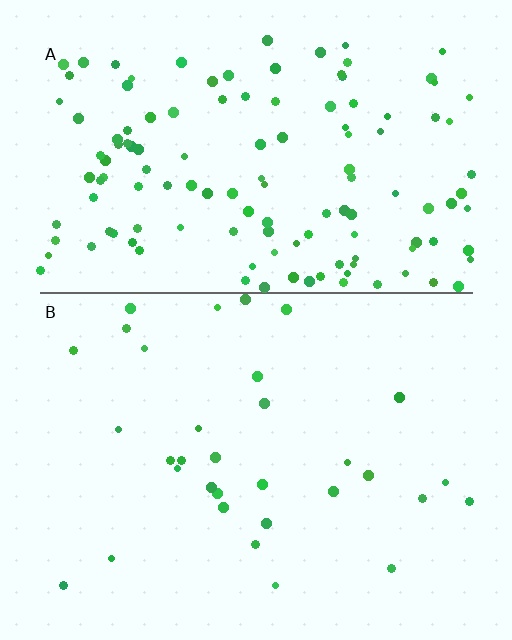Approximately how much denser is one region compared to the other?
Approximately 4.1× — region A over region B.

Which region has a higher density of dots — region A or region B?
A (the top).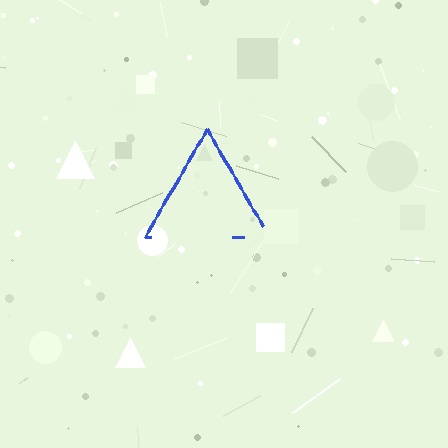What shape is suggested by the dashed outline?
The dashed outline suggests a triangle.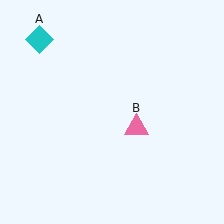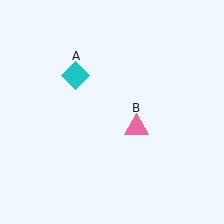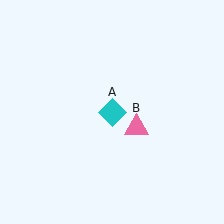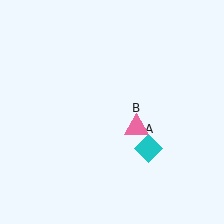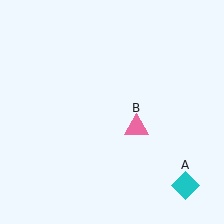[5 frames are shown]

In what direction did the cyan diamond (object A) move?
The cyan diamond (object A) moved down and to the right.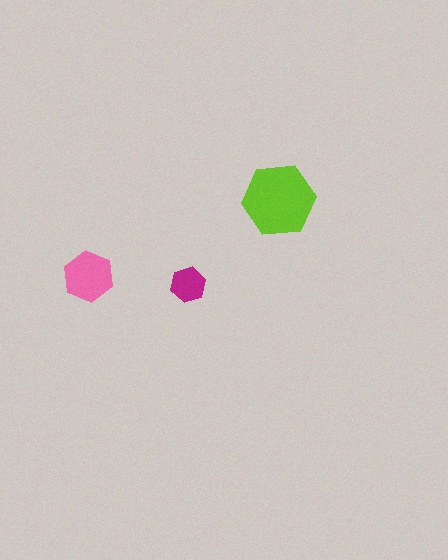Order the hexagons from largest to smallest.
the lime one, the pink one, the magenta one.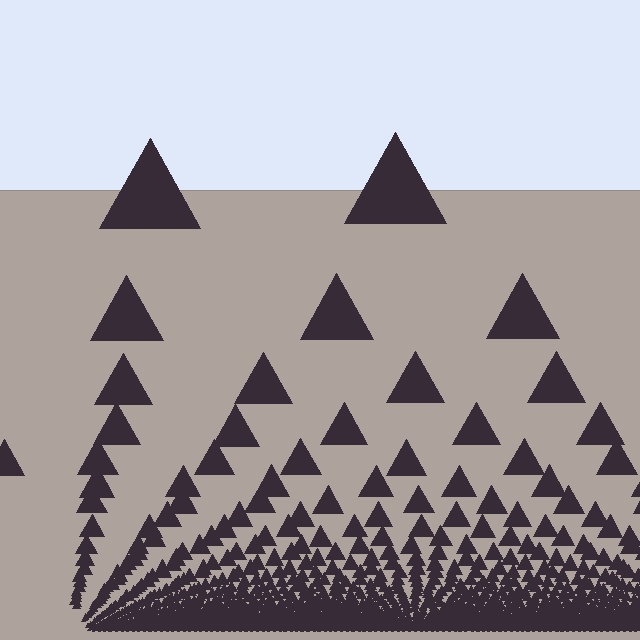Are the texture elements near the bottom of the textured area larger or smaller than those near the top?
Smaller. The gradient is inverted — elements near the bottom are smaller and denser.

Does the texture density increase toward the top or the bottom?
Density increases toward the bottom.